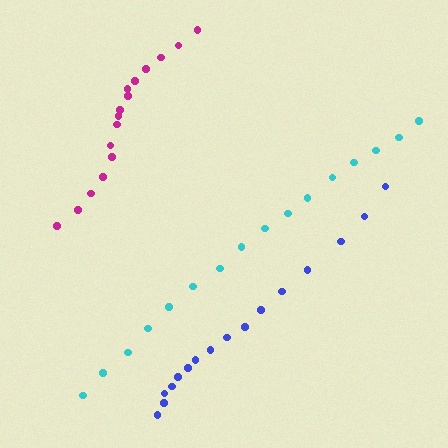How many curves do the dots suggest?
There are 3 distinct paths.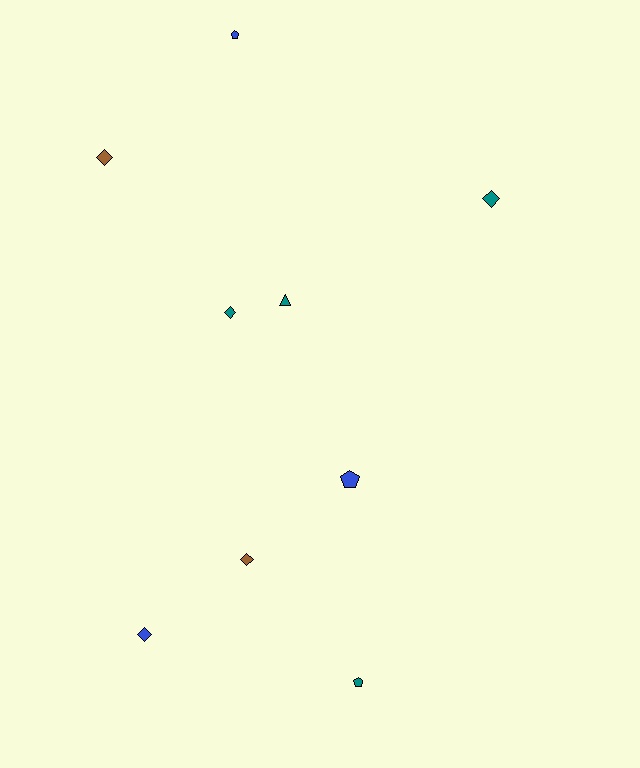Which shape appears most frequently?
Diamond, with 5 objects.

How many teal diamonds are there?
There are 2 teal diamonds.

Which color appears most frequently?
Teal, with 4 objects.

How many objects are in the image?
There are 9 objects.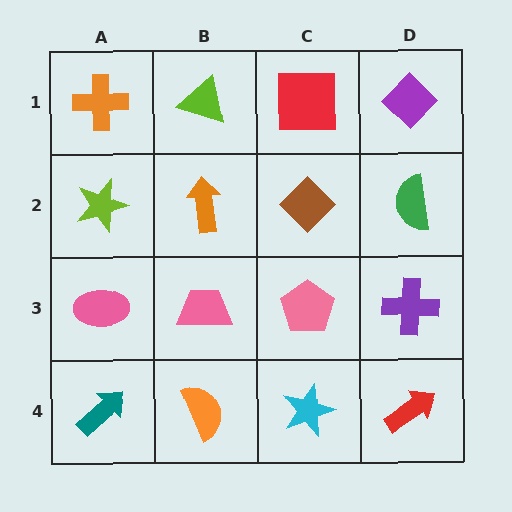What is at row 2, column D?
A green semicircle.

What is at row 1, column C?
A red square.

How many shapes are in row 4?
4 shapes.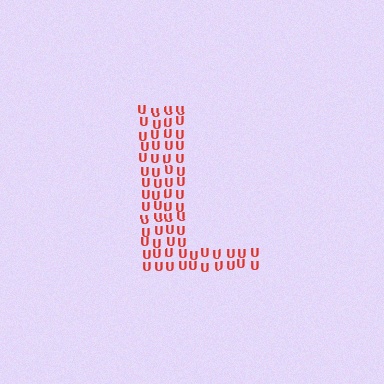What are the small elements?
The small elements are letter U's.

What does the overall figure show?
The overall figure shows the letter L.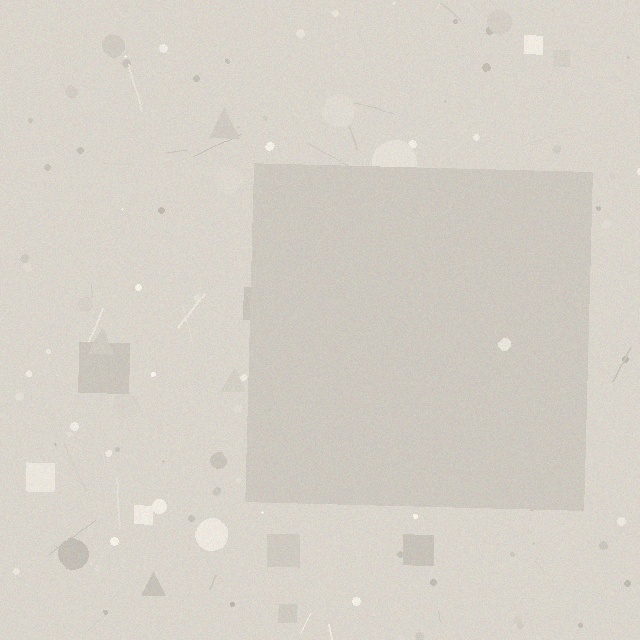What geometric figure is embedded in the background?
A square is embedded in the background.